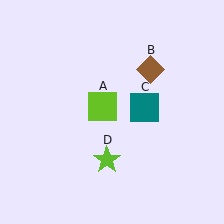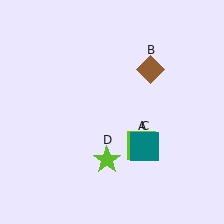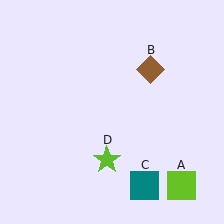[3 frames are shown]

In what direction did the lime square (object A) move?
The lime square (object A) moved down and to the right.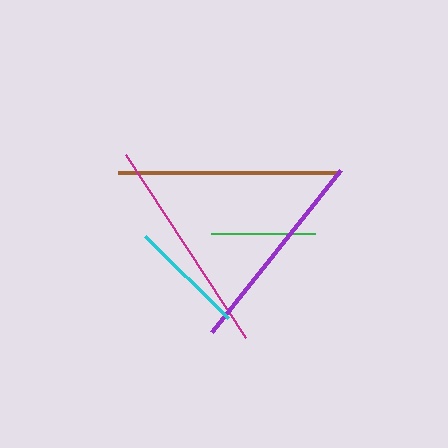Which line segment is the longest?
The brown line is the longest at approximately 221 pixels.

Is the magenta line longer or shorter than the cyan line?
The magenta line is longer than the cyan line.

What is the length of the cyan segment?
The cyan segment is approximately 116 pixels long.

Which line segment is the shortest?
The green line is the shortest at approximately 105 pixels.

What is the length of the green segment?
The green segment is approximately 105 pixels long.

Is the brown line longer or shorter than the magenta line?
The brown line is longer than the magenta line.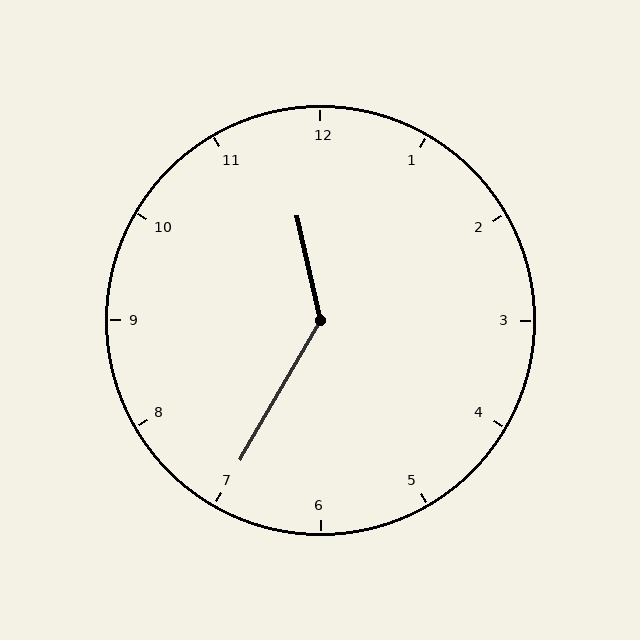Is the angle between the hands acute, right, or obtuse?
It is obtuse.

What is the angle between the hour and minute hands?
Approximately 138 degrees.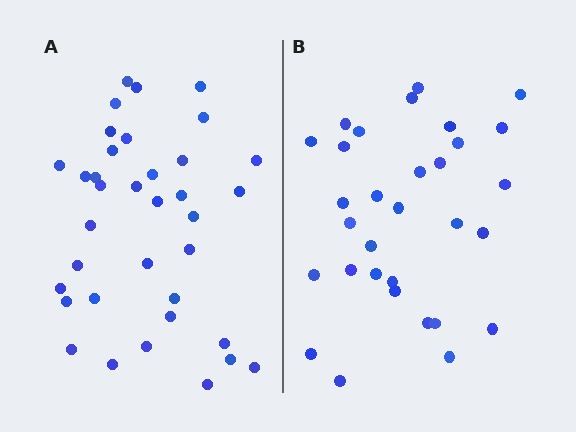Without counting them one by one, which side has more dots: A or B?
Region A (the left region) has more dots.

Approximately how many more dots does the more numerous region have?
Region A has about 5 more dots than region B.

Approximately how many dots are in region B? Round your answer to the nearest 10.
About 30 dots. (The exact count is 31, which rounds to 30.)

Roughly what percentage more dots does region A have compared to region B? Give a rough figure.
About 15% more.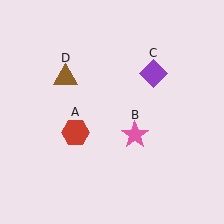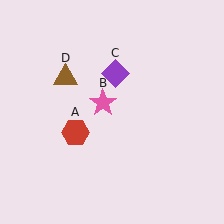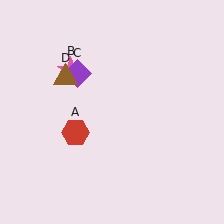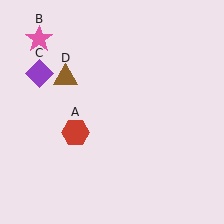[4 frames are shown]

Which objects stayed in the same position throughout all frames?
Red hexagon (object A) and brown triangle (object D) remained stationary.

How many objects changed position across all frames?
2 objects changed position: pink star (object B), purple diamond (object C).